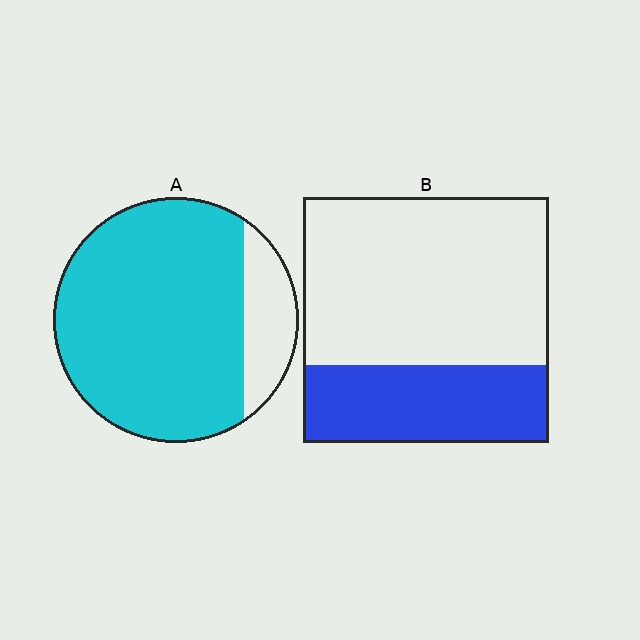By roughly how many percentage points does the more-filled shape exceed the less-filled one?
By roughly 50 percentage points (A over B).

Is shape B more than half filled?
No.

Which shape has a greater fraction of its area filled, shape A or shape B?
Shape A.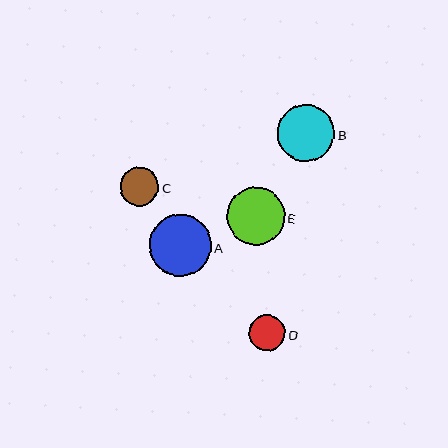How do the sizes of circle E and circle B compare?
Circle E and circle B are approximately the same size.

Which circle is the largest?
Circle A is the largest with a size of approximately 62 pixels.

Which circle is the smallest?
Circle D is the smallest with a size of approximately 36 pixels.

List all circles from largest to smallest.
From largest to smallest: A, E, B, C, D.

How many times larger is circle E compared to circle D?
Circle E is approximately 1.6 times the size of circle D.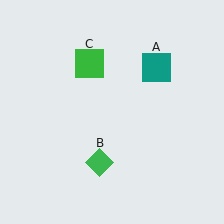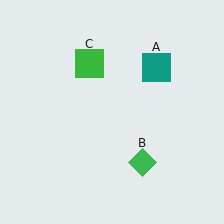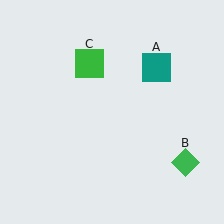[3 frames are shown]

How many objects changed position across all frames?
1 object changed position: green diamond (object B).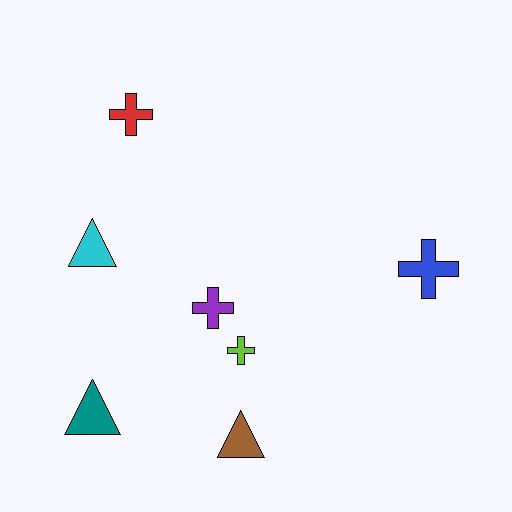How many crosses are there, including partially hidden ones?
There are 4 crosses.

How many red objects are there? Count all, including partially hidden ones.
There is 1 red object.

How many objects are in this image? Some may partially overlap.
There are 7 objects.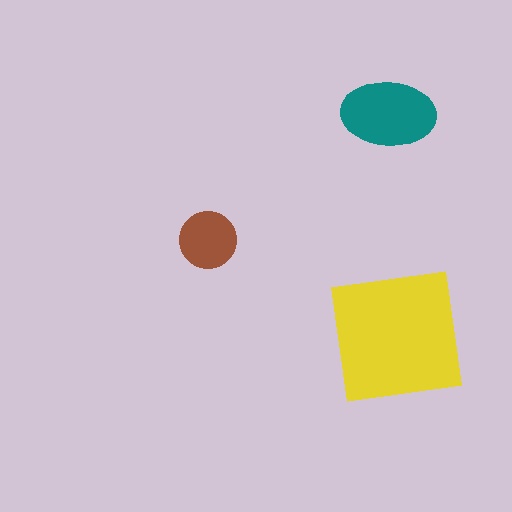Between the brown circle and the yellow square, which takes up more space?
The yellow square.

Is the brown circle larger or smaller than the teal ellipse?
Smaller.